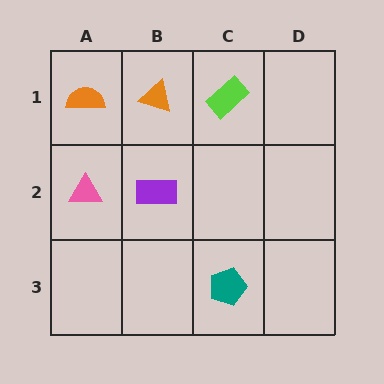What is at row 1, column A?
An orange semicircle.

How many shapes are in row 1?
3 shapes.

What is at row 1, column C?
A lime rectangle.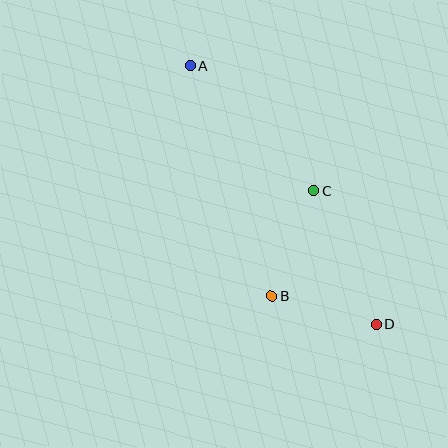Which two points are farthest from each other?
Points A and D are farthest from each other.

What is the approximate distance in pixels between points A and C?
The distance between A and C is approximately 176 pixels.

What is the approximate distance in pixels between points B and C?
The distance between B and C is approximately 113 pixels.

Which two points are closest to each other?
Points B and D are closest to each other.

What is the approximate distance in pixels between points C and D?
The distance between C and D is approximately 147 pixels.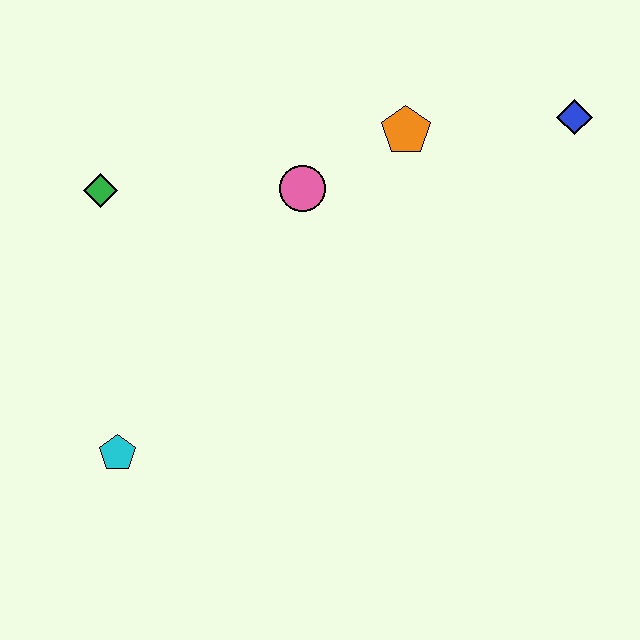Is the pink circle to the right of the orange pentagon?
No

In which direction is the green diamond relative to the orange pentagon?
The green diamond is to the left of the orange pentagon.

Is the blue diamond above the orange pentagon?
Yes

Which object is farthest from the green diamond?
The blue diamond is farthest from the green diamond.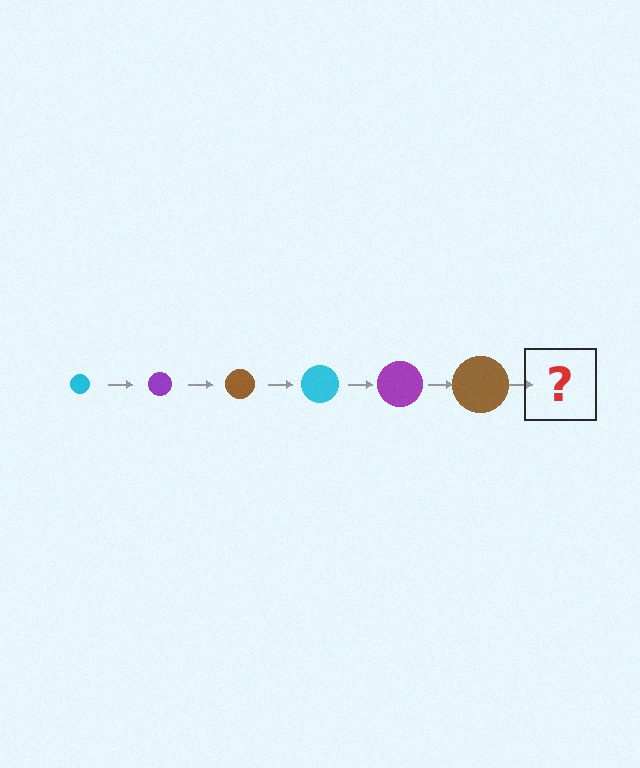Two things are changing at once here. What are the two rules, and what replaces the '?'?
The two rules are that the circle grows larger each step and the color cycles through cyan, purple, and brown. The '?' should be a cyan circle, larger than the previous one.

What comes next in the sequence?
The next element should be a cyan circle, larger than the previous one.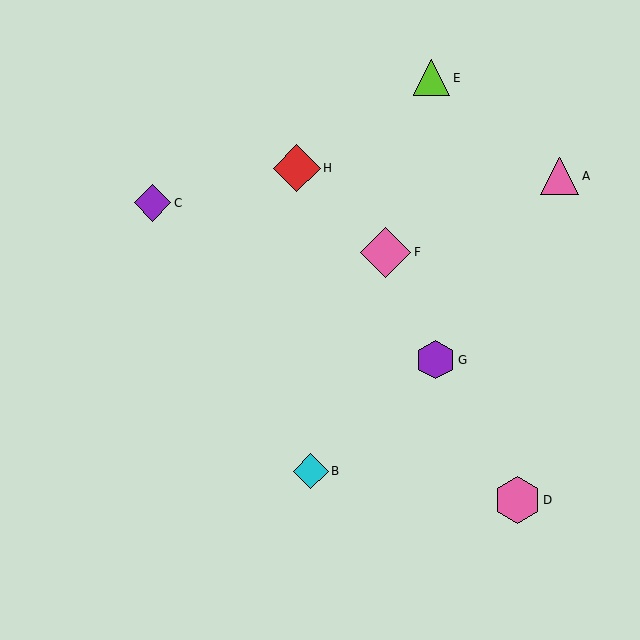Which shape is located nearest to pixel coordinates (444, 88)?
The lime triangle (labeled E) at (432, 78) is nearest to that location.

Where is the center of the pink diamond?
The center of the pink diamond is at (386, 252).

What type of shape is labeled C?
Shape C is a purple diamond.